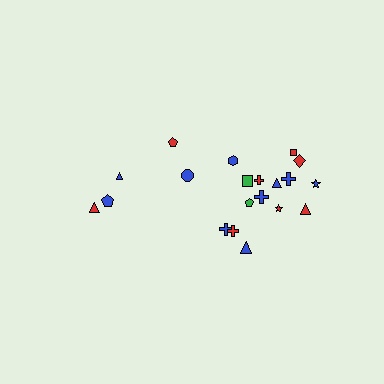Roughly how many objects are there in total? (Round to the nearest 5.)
Roughly 20 objects in total.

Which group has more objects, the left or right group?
The right group.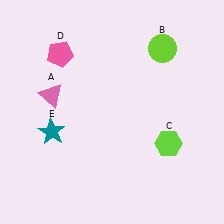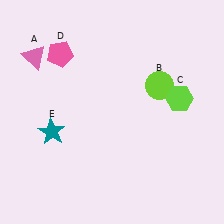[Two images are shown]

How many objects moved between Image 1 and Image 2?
3 objects moved between the two images.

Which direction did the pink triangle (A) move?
The pink triangle (A) moved up.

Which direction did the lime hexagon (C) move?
The lime hexagon (C) moved up.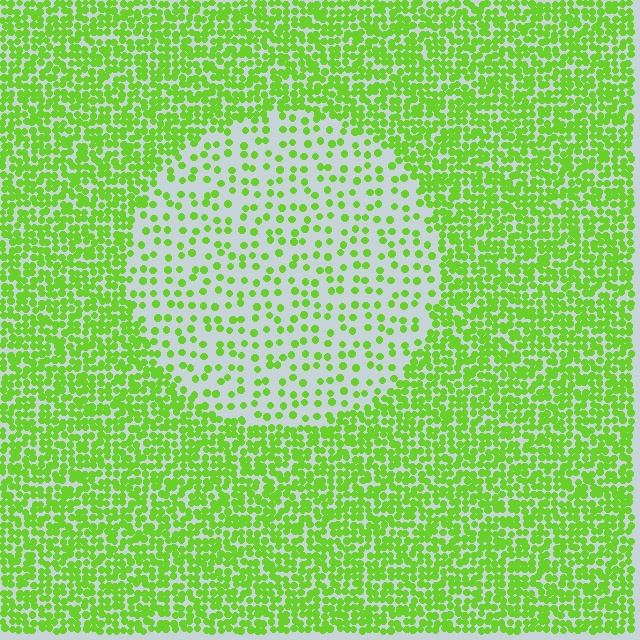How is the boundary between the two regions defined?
The boundary is defined by a change in element density (approximately 2.8x ratio). All elements are the same color, size, and shape.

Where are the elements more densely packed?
The elements are more densely packed outside the circle boundary.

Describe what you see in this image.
The image contains small lime elements arranged at two different densities. A circle-shaped region is visible where the elements are less densely packed than the surrounding area.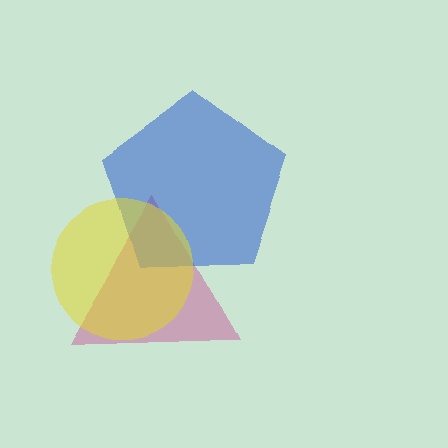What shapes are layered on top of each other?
The layered shapes are: a magenta triangle, a blue pentagon, a yellow circle.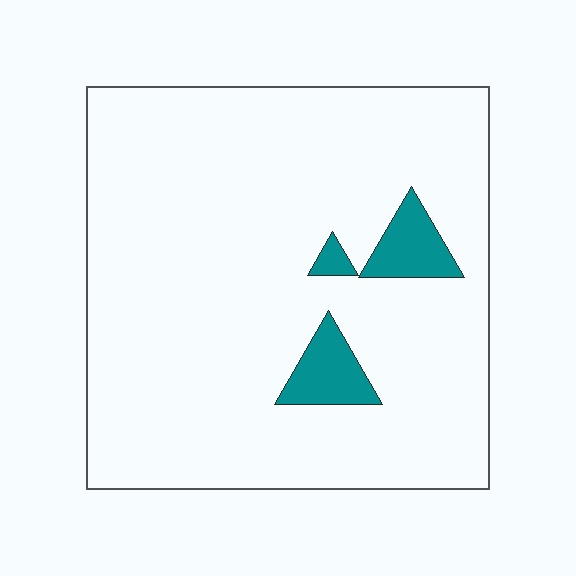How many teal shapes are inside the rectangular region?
3.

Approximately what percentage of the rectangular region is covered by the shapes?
Approximately 5%.